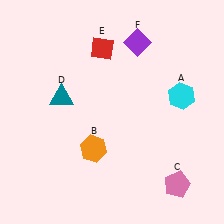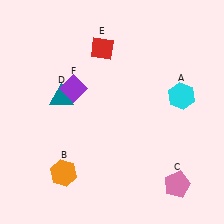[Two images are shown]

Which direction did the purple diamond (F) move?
The purple diamond (F) moved left.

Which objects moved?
The objects that moved are: the orange hexagon (B), the purple diamond (F).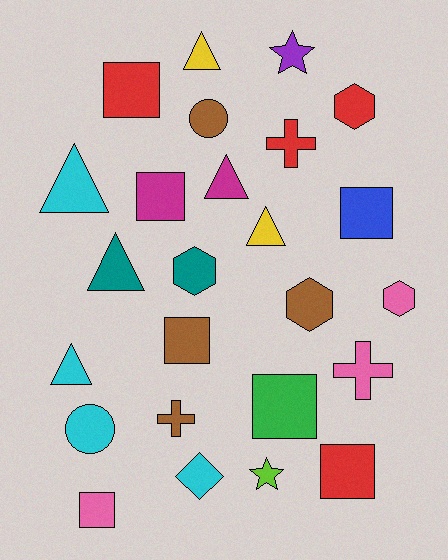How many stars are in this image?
There are 2 stars.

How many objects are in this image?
There are 25 objects.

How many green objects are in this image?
There is 1 green object.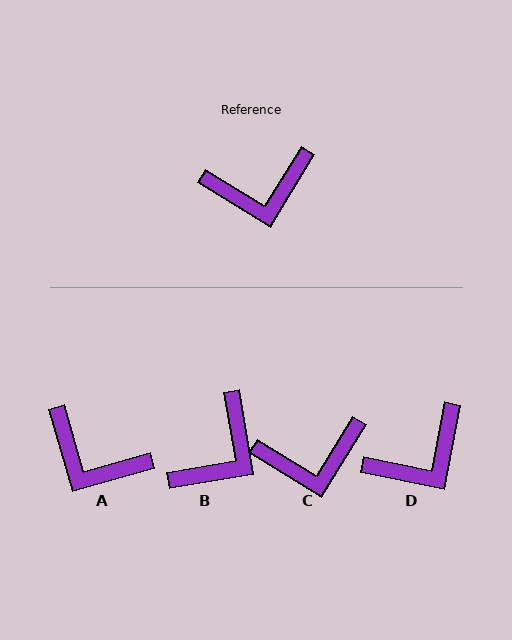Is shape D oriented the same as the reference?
No, it is off by about 20 degrees.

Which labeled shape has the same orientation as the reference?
C.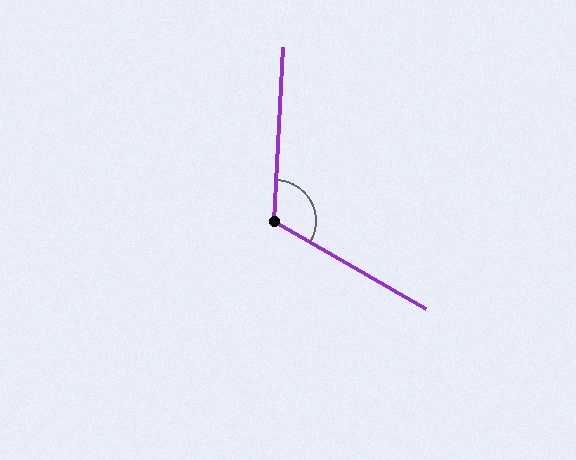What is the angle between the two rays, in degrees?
Approximately 117 degrees.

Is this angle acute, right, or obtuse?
It is obtuse.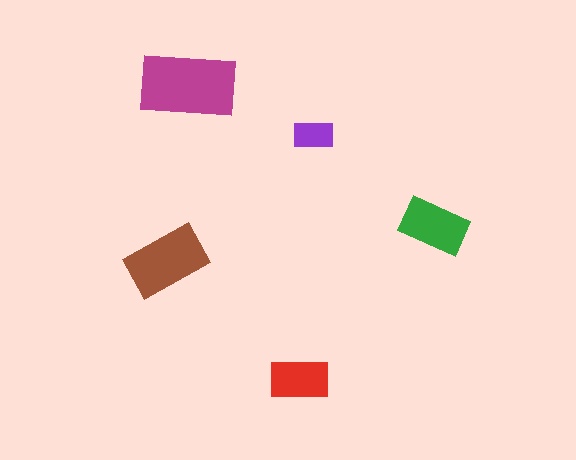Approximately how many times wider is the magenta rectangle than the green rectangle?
About 1.5 times wider.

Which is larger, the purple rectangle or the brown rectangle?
The brown one.